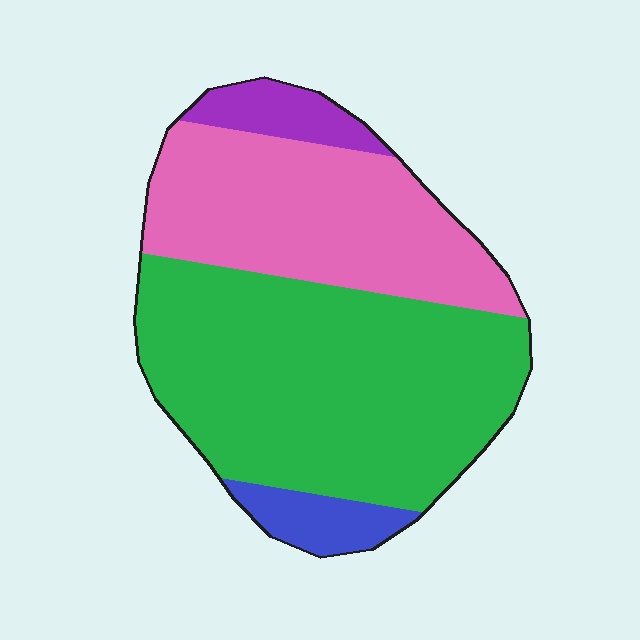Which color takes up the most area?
Green, at roughly 55%.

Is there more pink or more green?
Green.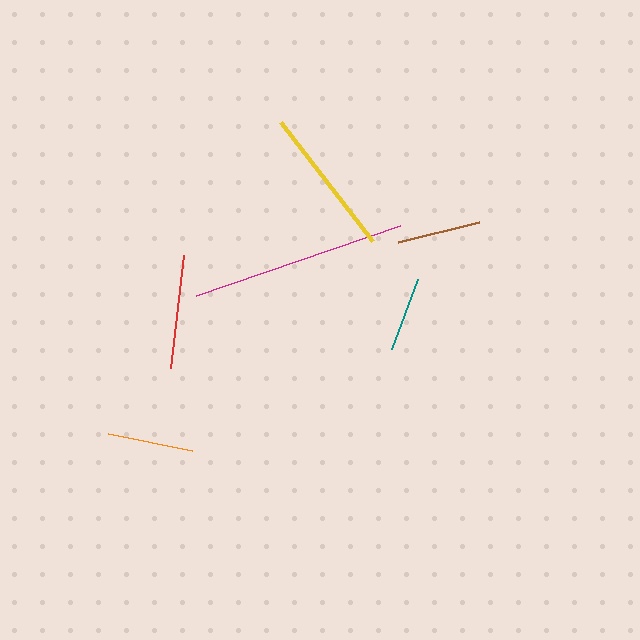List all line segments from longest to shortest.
From longest to shortest: magenta, yellow, red, orange, brown, teal.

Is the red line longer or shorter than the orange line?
The red line is longer than the orange line.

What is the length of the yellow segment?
The yellow segment is approximately 150 pixels long.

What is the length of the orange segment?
The orange segment is approximately 86 pixels long.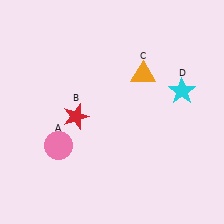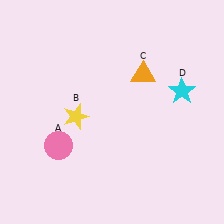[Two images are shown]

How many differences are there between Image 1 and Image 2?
There is 1 difference between the two images.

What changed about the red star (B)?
In Image 1, B is red. In Image 2, it changed to yellow.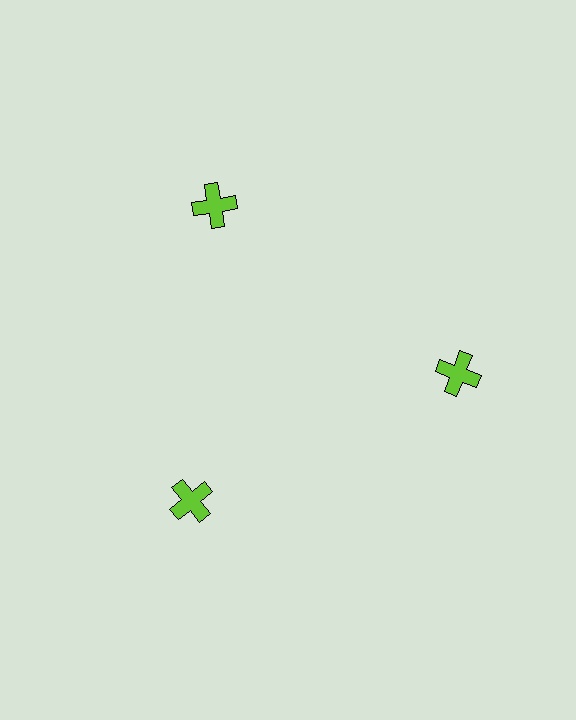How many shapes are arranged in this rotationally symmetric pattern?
There are 3 shapes, arranged in 3 groups of 1.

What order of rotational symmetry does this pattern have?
This pattern has 3-fold rotational symmetry.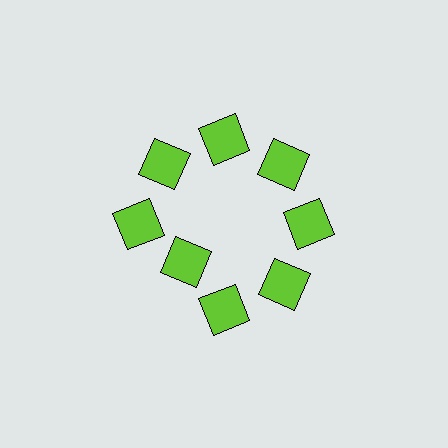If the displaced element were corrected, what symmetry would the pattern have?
It would have 8-fold rotational symmetry — the pattern would map onto itself every 45 degrees.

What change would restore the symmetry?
The symmetry would be restored by moving it outward, back onto the ring so that all 8 squares sit at equal angles and equal distance from the center.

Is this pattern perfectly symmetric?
No. The 8 lime squares are arranged in a ring, but one element near the 8 o'clock position is pulled inward toward the center, breaking the 8-fold rotational symmetry.